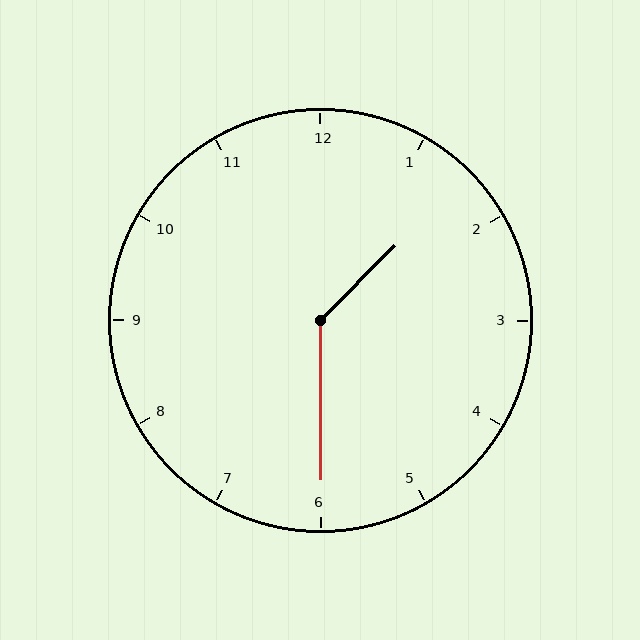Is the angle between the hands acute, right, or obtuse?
It is obtuse.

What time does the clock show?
1:30.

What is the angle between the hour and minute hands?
Approximately 135 degrees.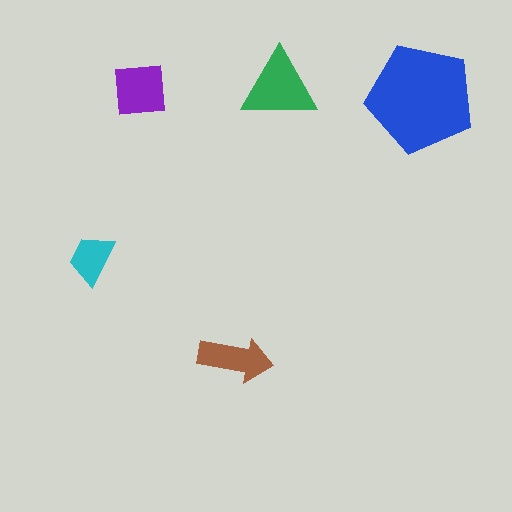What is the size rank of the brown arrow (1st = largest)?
4th.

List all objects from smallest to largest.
The cyan trapezoid, the brown arrow, the purple square, the green triangle, the blue pentagon.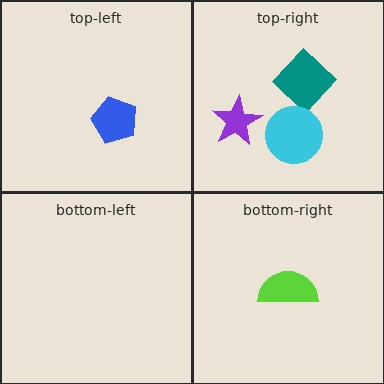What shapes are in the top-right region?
The teal diamond, the purple star, the cyan circle.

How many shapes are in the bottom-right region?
1.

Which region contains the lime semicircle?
The bottom-right region.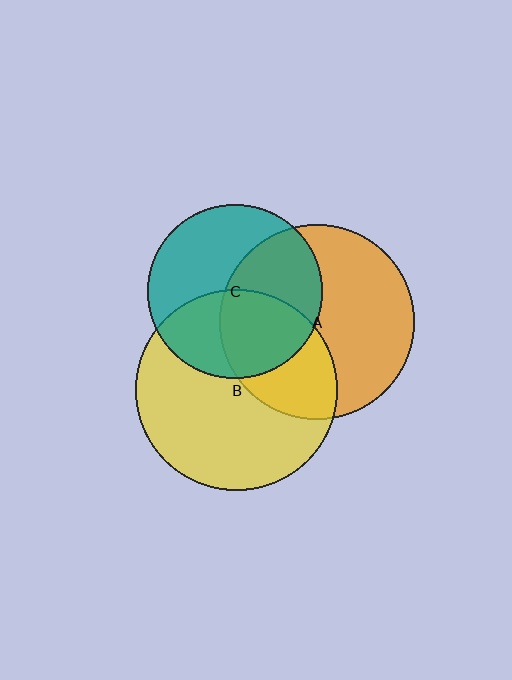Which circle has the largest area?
Circle B (yellow).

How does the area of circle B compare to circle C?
Approximately 1.3 times.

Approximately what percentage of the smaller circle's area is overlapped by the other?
Approximately 40%.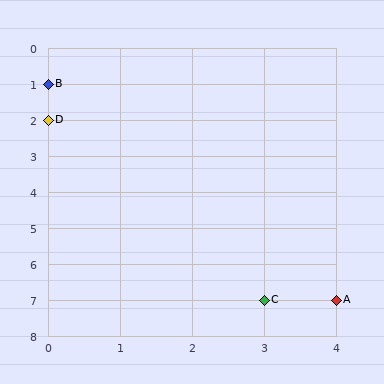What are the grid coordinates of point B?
Point B is at grid coordinates (0, 1).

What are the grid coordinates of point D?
Point D is at grid coordinates (0, 2).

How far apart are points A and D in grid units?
Points A and D are 4 columns and 5 rows apart (about 6.4 grid units diagonally).